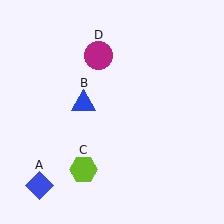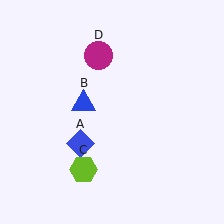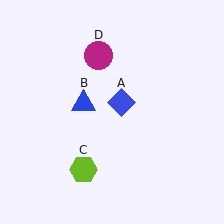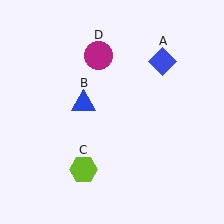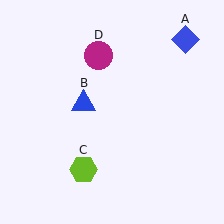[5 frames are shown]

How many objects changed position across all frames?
1 object changed position: blue diamond (object A).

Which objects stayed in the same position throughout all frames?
Blue triangle (object B) and lime hexagon (object C) and magenta circle (object D) remained stationary.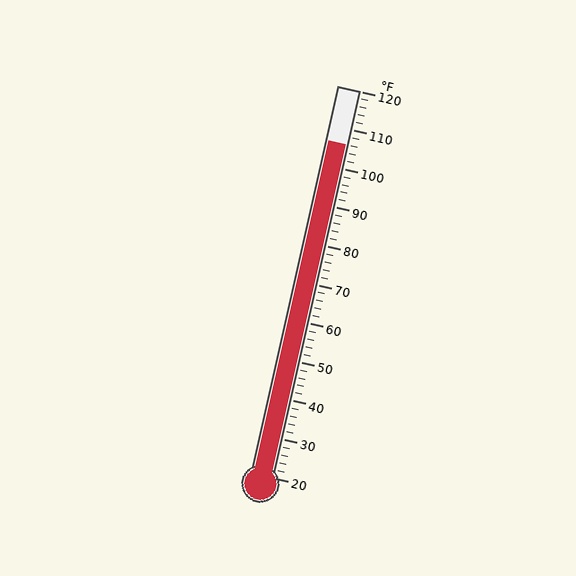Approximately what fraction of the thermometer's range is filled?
The thermometer is filled to approximately 85% of its range.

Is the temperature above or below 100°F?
The temperature is above 100°F.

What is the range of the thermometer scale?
The thermometer scale ranges from 20°F to 120°F.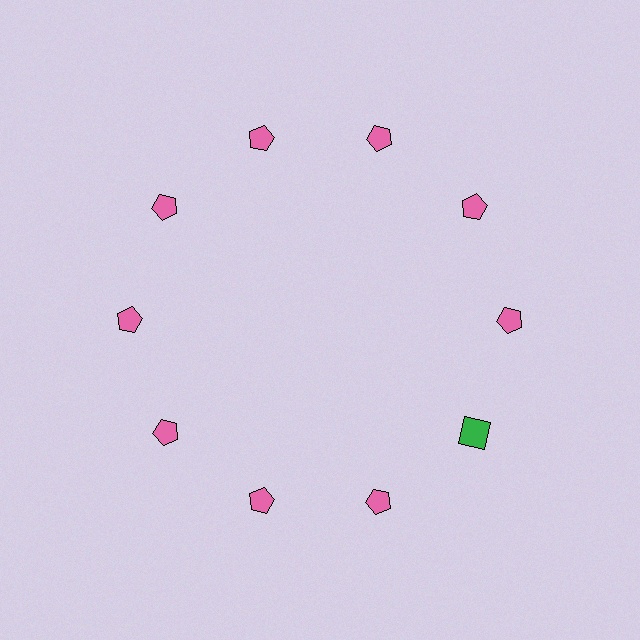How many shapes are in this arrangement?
There are 10 shapes arranged in a ring pattern.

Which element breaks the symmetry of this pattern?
The green square at roughly the 4 o'clock position breaks the symmetry. All other shapes are pink pentagons.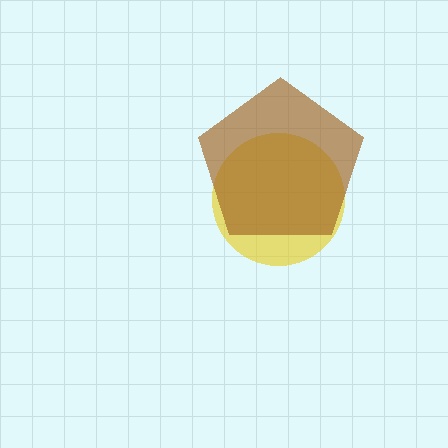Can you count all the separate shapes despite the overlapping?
Yes, there are 2 separate shapes.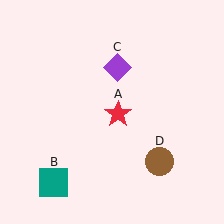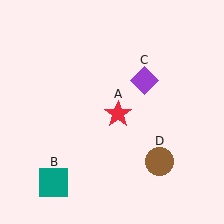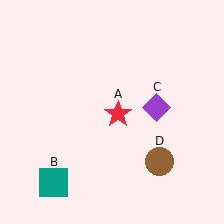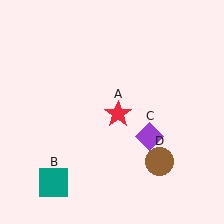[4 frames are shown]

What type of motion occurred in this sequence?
The purple diamond (object C) rotated clockwise around the center of the scene.